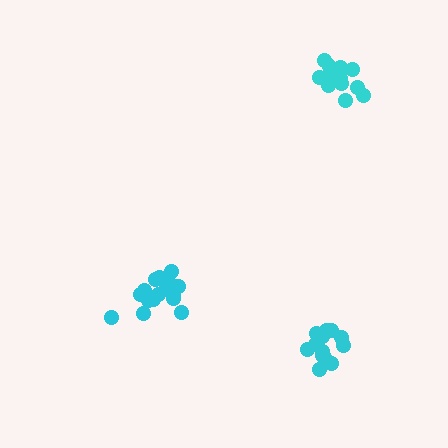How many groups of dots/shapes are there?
There are 3 groups.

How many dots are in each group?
Group 1: 17 dots, Group 2: 15 dots, Group 3: 14 dots (46 total).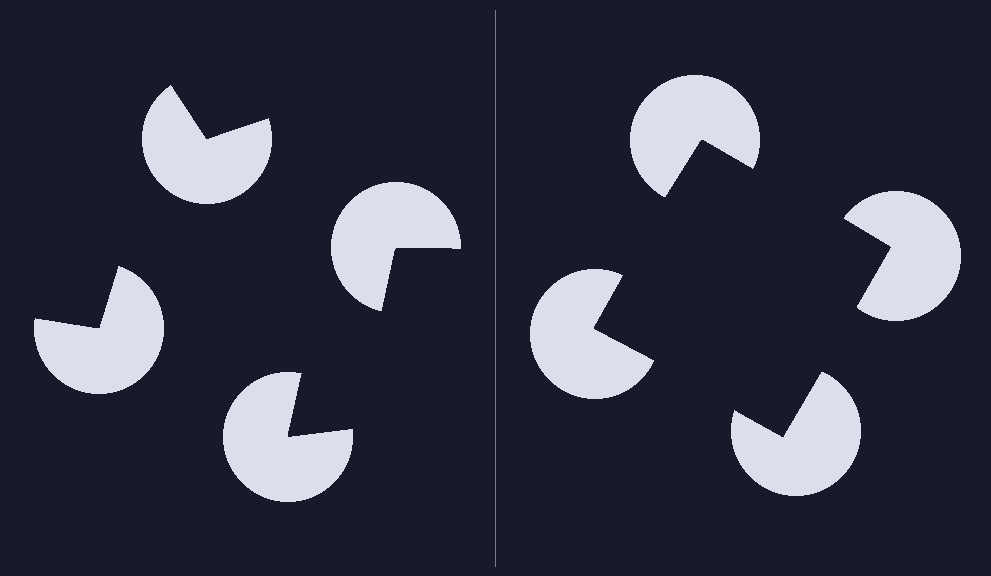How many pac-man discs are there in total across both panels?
8 — 4 on each side.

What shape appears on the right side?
An illusory square.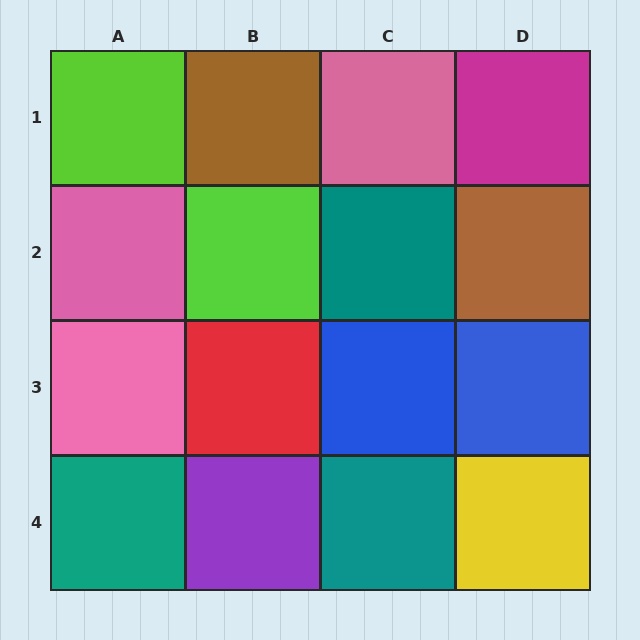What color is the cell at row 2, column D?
Brown.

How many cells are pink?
3 cells are pink.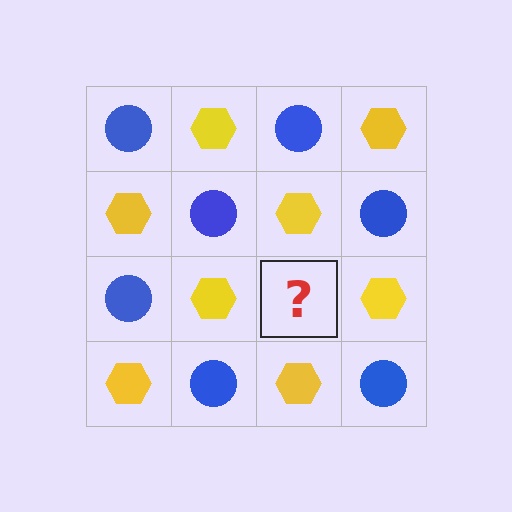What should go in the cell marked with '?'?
The missing cell should contain a blue circle.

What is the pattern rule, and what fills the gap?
The rule is that it alternates blue circle and yellow hexagon in a checkerboard pattern. The gap should be filled with a blue circle.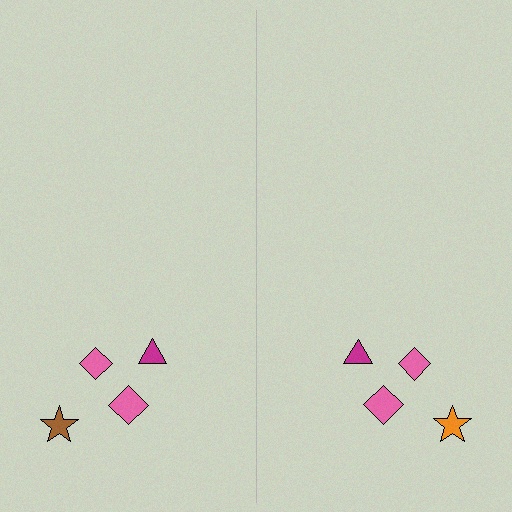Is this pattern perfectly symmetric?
No, the pattern is not perfectly symmetric. The orange star on the right side breaks the symmetry — its mirror counterpart is brown.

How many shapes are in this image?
There are 8 shapes in this image.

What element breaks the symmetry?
The orange star on the right side breaks the symmetry — its mirror counterpart is brown.